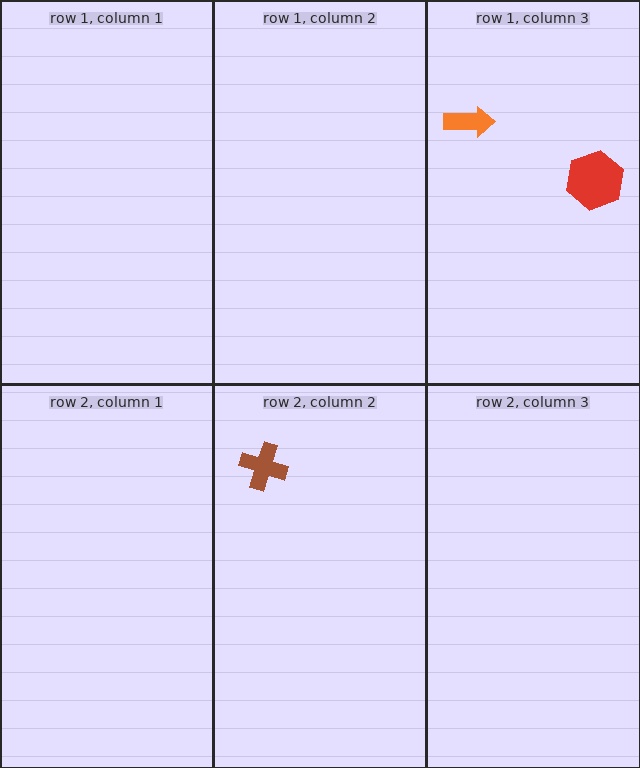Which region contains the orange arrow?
The row 1, column 3 region.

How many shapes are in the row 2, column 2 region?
1.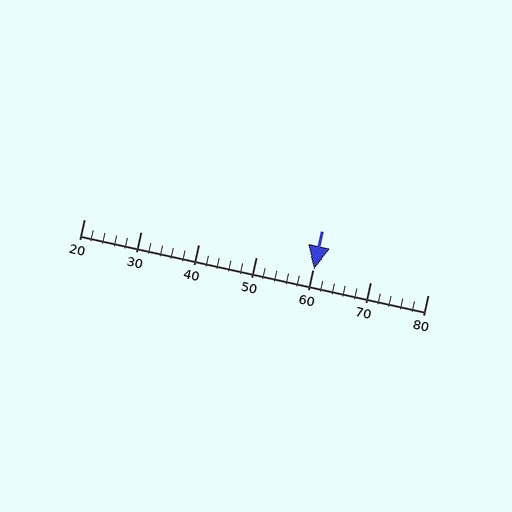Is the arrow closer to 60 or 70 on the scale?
The arrow is closer to 60.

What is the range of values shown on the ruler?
The ruler shows values from 20 to 80.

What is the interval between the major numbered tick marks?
The major tick marks are spaced 10 units apart.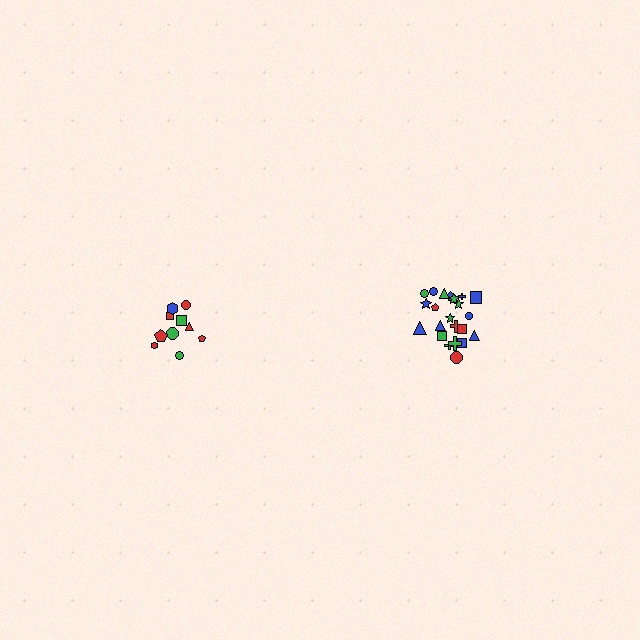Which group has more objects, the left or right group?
The right group.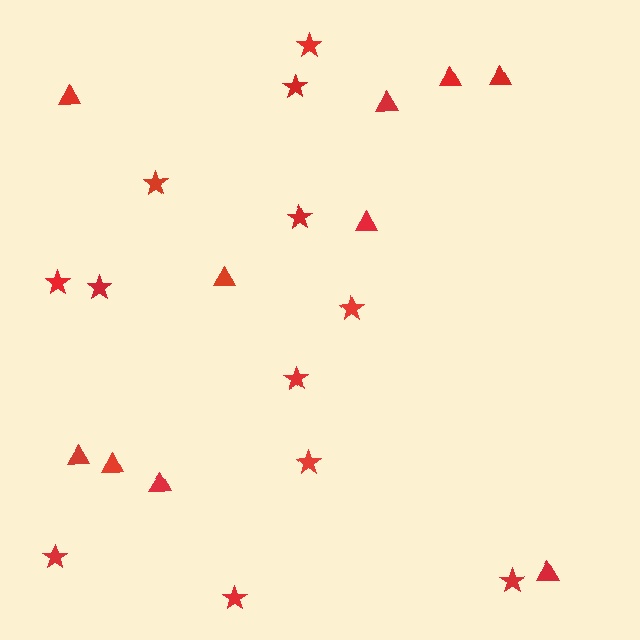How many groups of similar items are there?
There are 2 groups: one group of triangles (10) and one group of stars (12).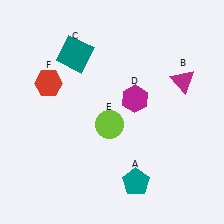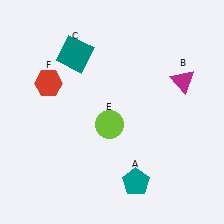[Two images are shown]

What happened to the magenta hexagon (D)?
The magenta hexagon (D) was removed in Image 2. It was in the top-right area of Image 1.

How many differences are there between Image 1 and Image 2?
There is 1 difference between the two images.